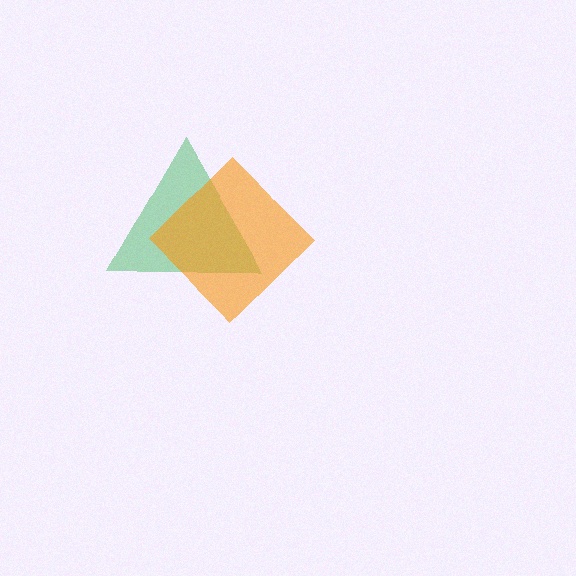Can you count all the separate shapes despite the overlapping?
Yes, there are 2 separate shapes.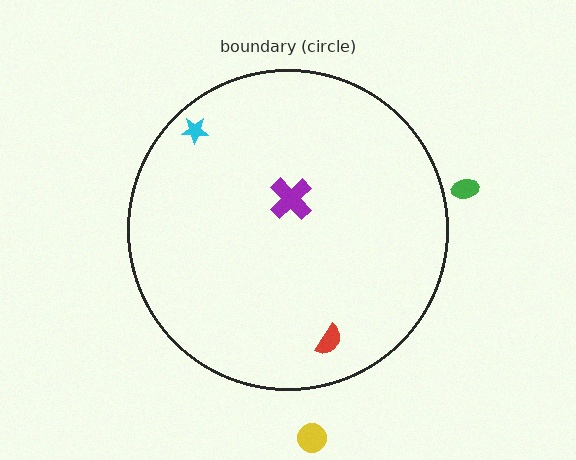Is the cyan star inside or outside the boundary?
Inside.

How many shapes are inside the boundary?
3 inside, 2 outside.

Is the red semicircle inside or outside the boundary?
Inside.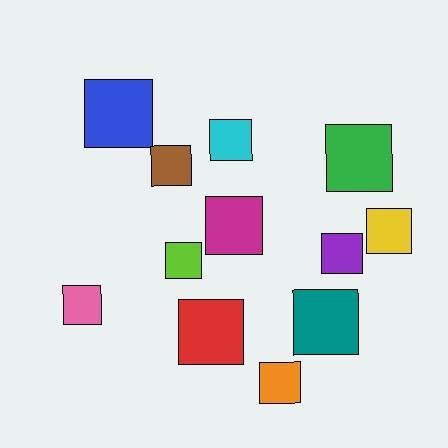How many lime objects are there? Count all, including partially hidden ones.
There is 1 lime object.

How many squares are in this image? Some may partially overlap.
There are 12 squares.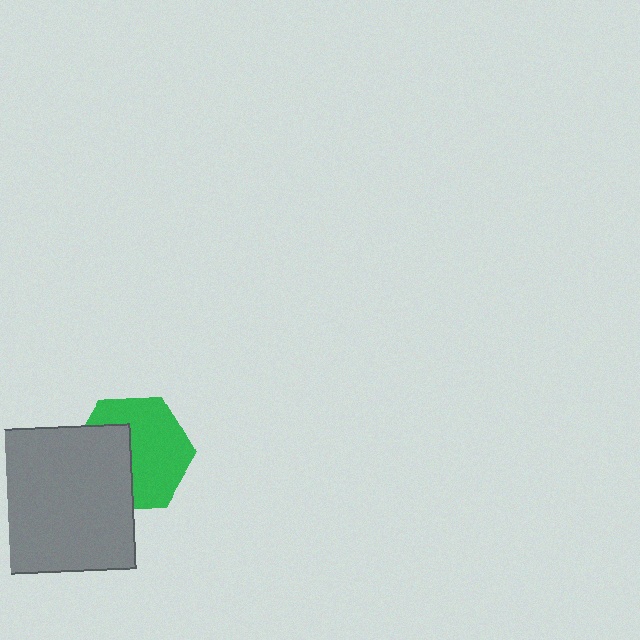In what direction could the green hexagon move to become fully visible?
The green hexagon could move right. That would shift it out from behind the gray square entirely.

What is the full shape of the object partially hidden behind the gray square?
The partially hidden object is a green hexagon.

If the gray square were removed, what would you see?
You would see the complete green hexagon.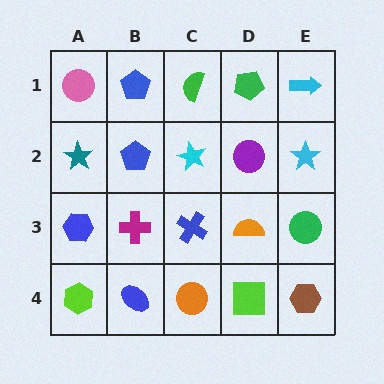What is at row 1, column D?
A green pentagon.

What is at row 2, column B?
A blue pentagon.